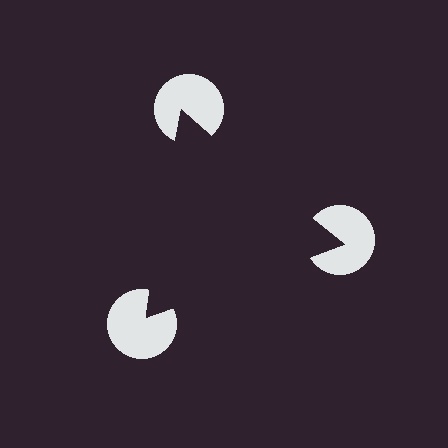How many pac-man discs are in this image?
There are 3 — one at each vertex of the illusory triangle.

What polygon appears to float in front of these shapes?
An illusory triangle — its edges are inferred from the aligned wedge cuts in the pac-man discs, not physically drawn.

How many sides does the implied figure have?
3 sides.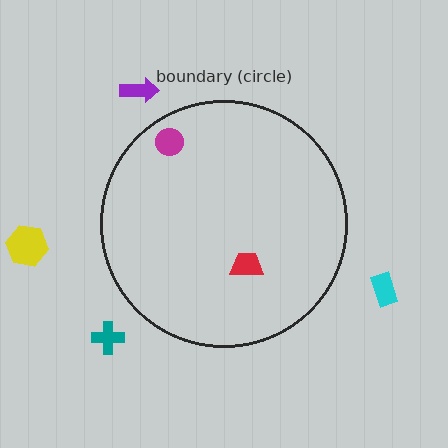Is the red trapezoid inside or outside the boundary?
Inside.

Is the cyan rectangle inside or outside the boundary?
Outside.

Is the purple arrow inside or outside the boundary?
Outside.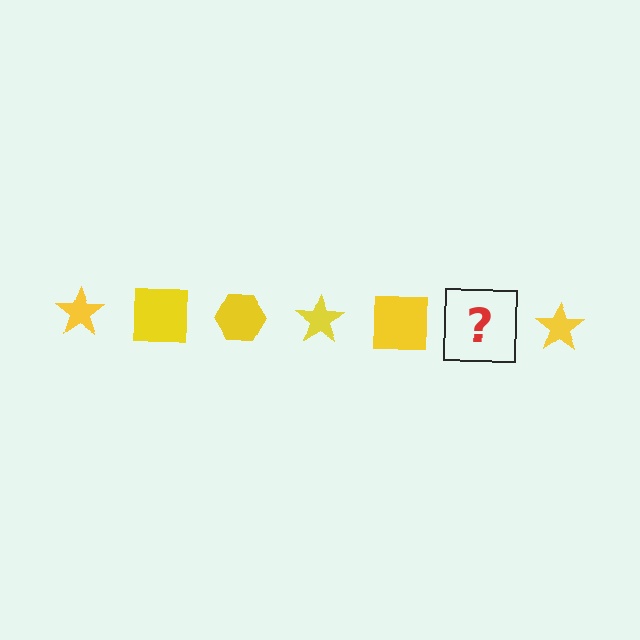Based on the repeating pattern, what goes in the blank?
The blank should be a yellow hexagon.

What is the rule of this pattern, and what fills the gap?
The rule is that the pattern cycles through star, square, hexagon shapes in yellow. The gap should be filled with a yellow hexagon.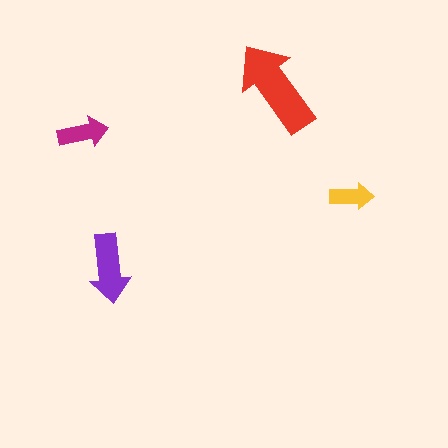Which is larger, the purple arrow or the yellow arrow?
The purple one.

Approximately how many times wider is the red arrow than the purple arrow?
About 1.5 times wider.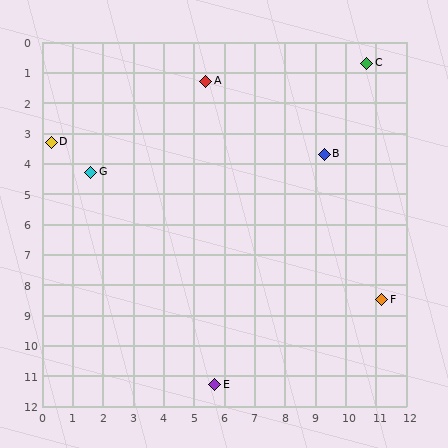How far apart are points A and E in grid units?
Points A and E are about 10.0 grid units apart.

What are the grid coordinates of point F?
Point F is at approximately (11.2, 8.5).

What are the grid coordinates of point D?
Point D is at approximately (0.3, 3.3).